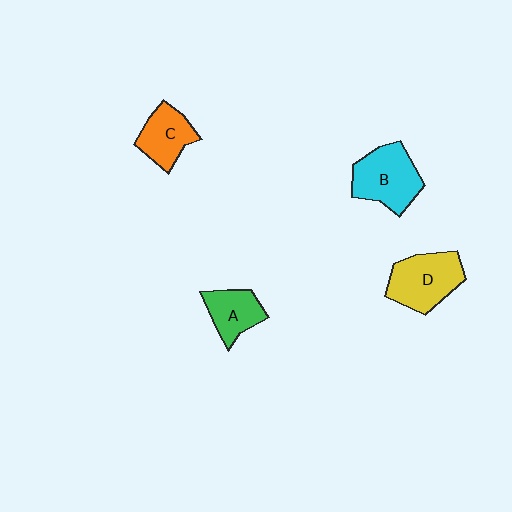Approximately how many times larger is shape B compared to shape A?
Approximately 1.5 times.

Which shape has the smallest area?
Shape A (green).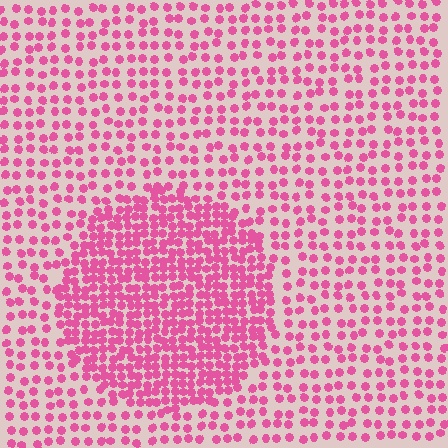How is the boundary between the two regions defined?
The boundary is defined by a change in element density (approximately 2.1x ratio). All elements are the same color, size, and shape.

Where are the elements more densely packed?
The elements are more densely packed inside the circle boundary.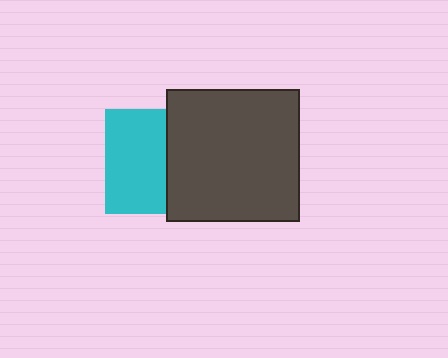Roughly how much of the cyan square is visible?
About half of it is visible (roughly 58%).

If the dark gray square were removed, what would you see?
You would see the complete cyan square.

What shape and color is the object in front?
The object in front is a dark gray square.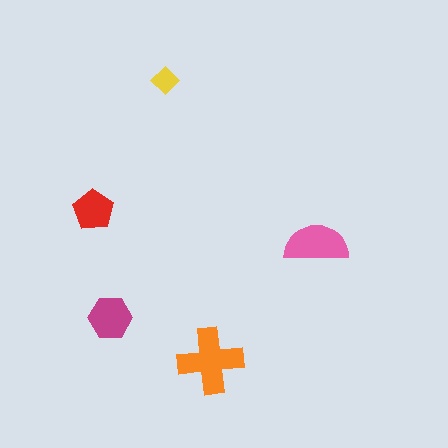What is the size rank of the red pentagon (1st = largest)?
4th.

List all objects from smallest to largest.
The yellow diamond, the red pentagon, the magenta hexagon, the pink semicircle, the orange cross.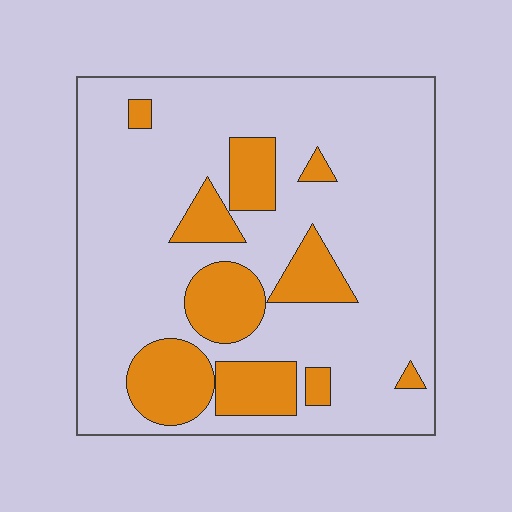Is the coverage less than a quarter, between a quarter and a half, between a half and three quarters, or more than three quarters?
Less than a quarter.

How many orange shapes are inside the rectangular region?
10.